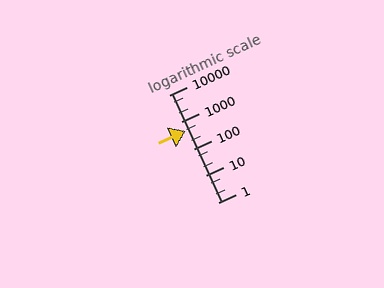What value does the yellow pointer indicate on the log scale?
The pointer indicates approximately 450.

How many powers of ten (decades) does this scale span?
The scale spans 4 decades, from 1 to 10000.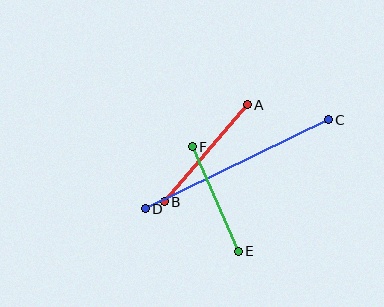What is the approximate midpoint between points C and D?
The midpoint is at approximately (237, 164) pixels.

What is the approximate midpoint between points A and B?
The midpoint is at approximately (206, 153) pixels.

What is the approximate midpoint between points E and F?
The midpoint is at approximately (215, 199) pixels.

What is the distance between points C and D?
The distance is approximately 203 pixels.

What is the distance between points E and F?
The distance is approximately 114 pixels.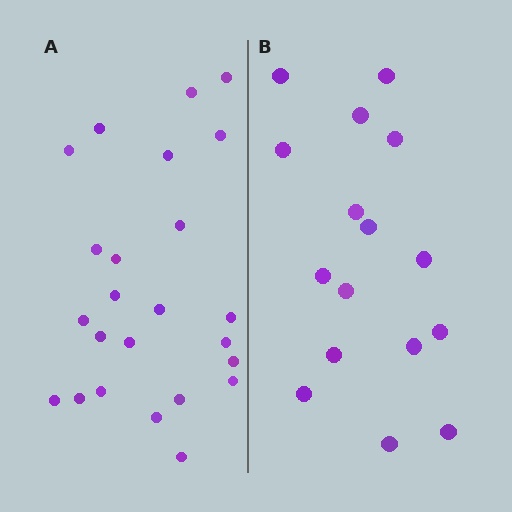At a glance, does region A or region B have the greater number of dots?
Region A (the left region) has more dots.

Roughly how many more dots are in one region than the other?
Region A has roughly 8 or so more dots than region B.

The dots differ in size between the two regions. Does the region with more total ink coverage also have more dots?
No. Region B has more total ink coverage because its dots are larger, but region A actually contains more individual dots. Total area can be misleading — the number of items is what matters here.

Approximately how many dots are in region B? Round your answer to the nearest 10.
About 20 dots. (The exact count is 16, which rounds to 20.)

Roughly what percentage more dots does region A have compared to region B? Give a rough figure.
About 50% more.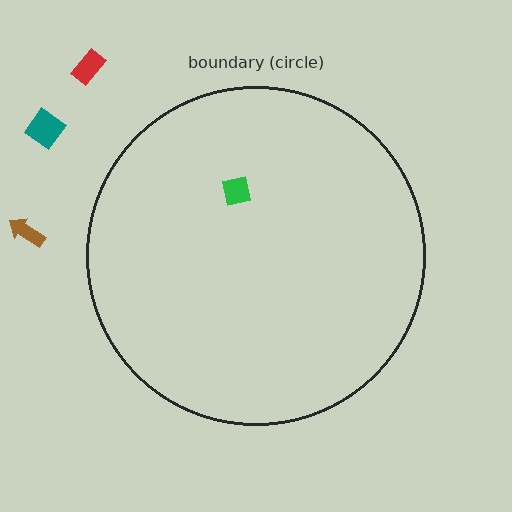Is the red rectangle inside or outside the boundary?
Outside.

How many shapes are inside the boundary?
1 inside, 3 outside.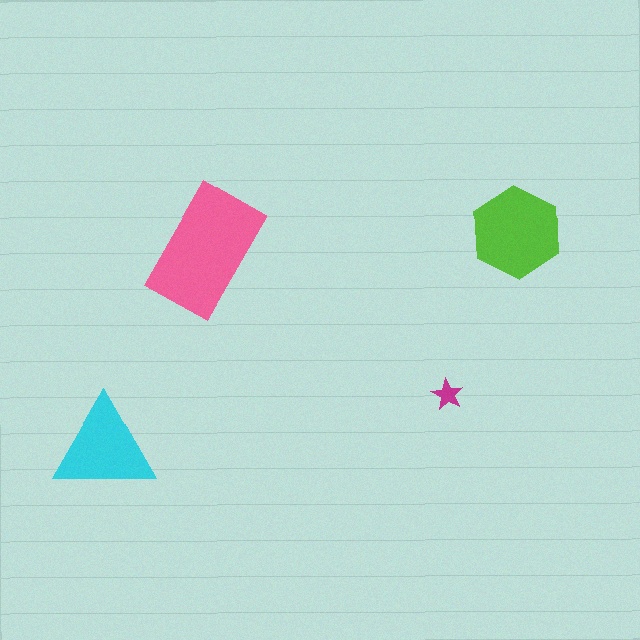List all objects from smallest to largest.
The magenta star, the cyan triangle, the lime hexagon, the pink rectangle.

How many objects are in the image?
There are 4 objects in the image.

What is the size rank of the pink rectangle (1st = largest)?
1st.